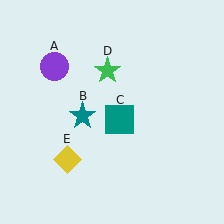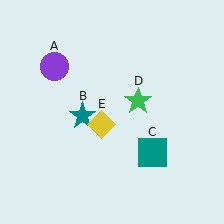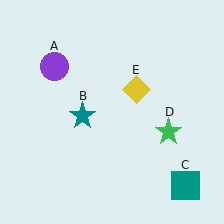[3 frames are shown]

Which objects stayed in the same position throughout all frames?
Purple circle (object A) and teal star (object B) remained stationary.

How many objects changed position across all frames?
3 objects changed position: teal square (object C), green star (object D), yellow diamond (object E).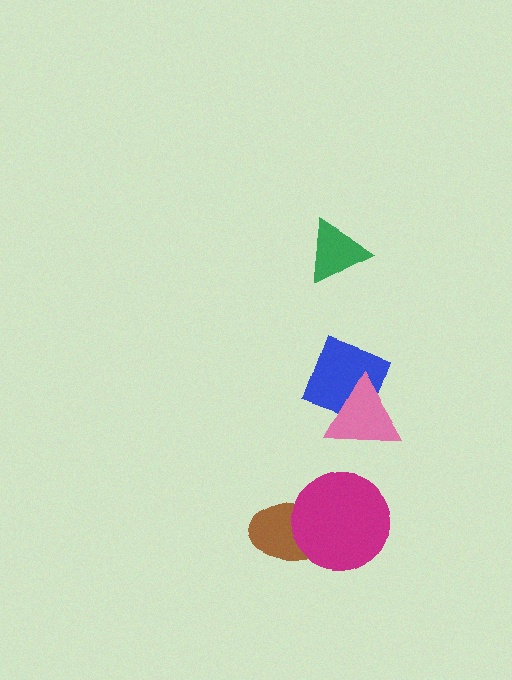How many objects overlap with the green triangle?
0 objects overlap with the green triangle.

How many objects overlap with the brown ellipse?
1 object overlaps with the brown ellipse.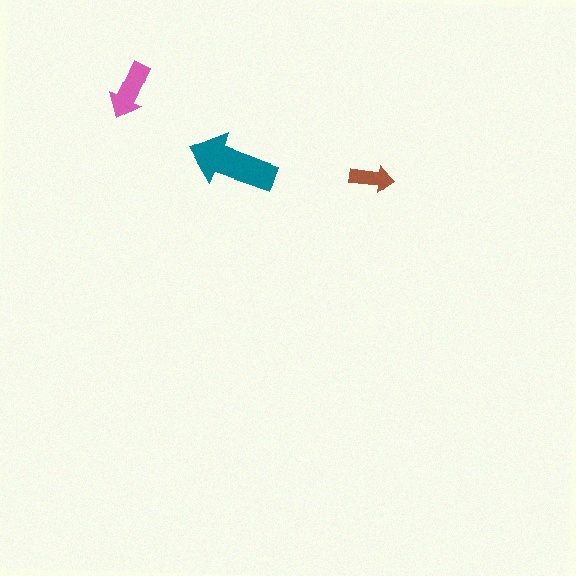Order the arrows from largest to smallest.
the teal one, the pink one, the brown one.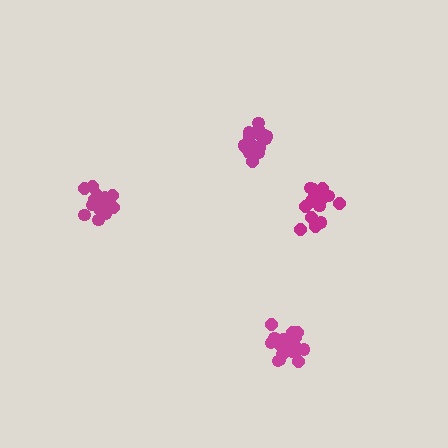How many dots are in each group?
Group 1: 18 dots, Group 2: 19 dots, Group 3: 21 dots, Group 4: 18 dots (76 total).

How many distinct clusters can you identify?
There are 4 distinct clusters.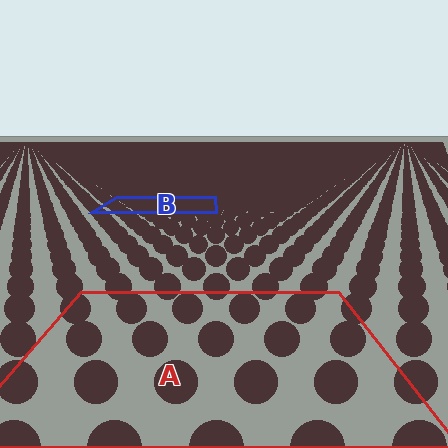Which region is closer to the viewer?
Region A is closer. The texture elements there are larger and more spread out.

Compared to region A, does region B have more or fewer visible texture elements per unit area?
Region B has more texture elements per unit area — they are packed more densely because it is farther away.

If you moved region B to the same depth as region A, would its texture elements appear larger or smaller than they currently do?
They would appear larger. At a closer depth, the same texture elements are projected at a bigger on-screen size.